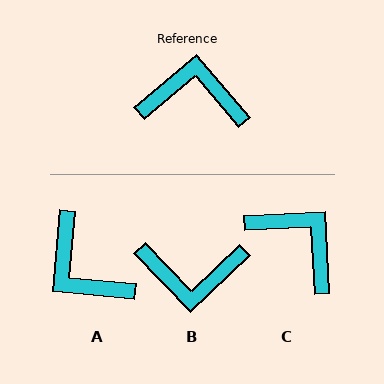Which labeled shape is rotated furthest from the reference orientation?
B, about 177 degrees away.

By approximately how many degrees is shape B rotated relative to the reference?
Approximately 177 degrees clockwise.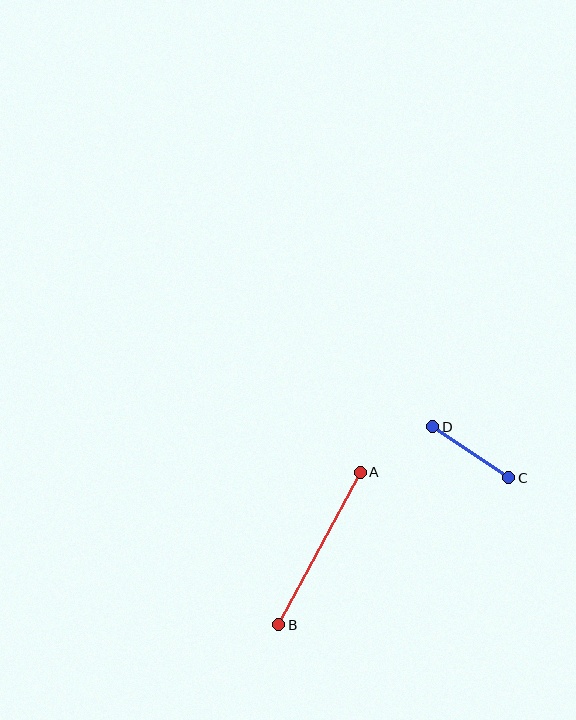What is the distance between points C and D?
The distance is approximately 92 pixels.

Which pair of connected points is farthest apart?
Points A and B are farthest apart.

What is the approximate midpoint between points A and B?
The midpoint is at approximately (320, 548) pixels.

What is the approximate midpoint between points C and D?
The midpoint is at approximately (471, 452) pixels.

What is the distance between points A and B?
The distance is approximately 173 pixels.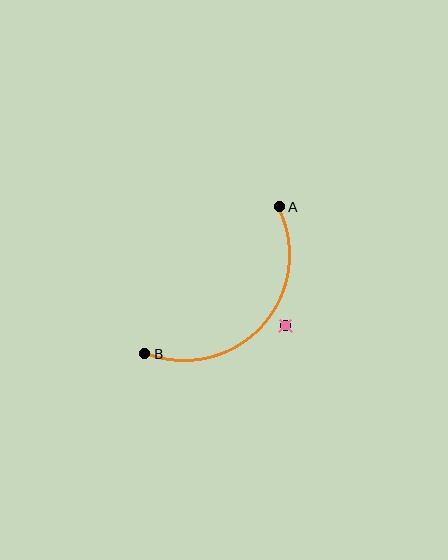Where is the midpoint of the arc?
The arc midpoint is the point on the curve farthest from the straight line joining A and B. It sits below and to the right of that line.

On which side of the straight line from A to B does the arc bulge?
The arc bulges below and to the right of the straight line connecting A and B.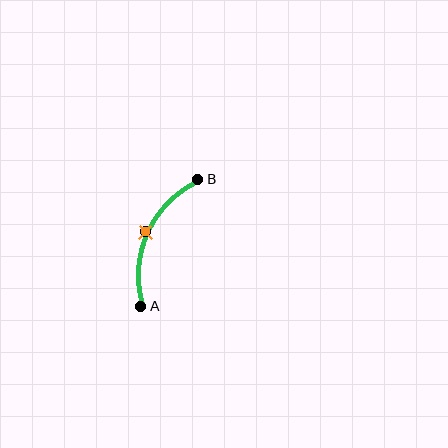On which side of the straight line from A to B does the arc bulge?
The arc bulges to the left of the straight line connecting A and B.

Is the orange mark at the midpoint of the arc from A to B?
Yes. The orange mark lies on the arc at equal arc-length from both A and B — it is the arc midpoint.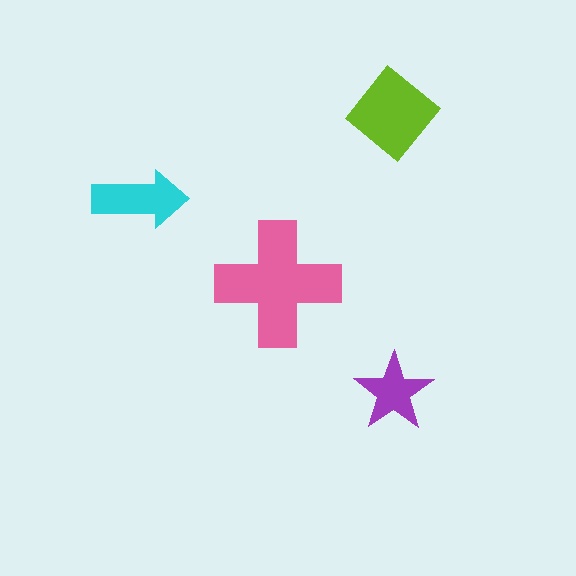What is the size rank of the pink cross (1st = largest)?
1st.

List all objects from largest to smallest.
The pink cross, the lime diamond, the cyan arrow, the purple star.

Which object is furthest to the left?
The cyan arrow is leftmost.